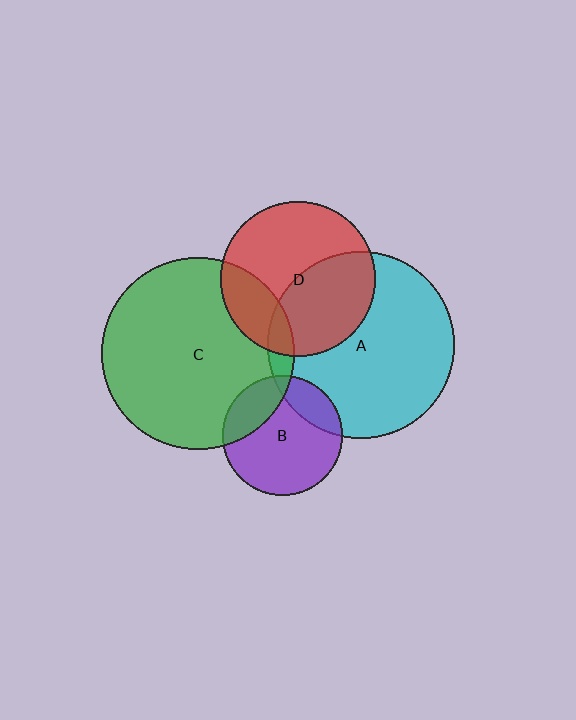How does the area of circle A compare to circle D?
Approximately 1.5 times.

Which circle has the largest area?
Circle C (green).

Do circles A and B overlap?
Yes.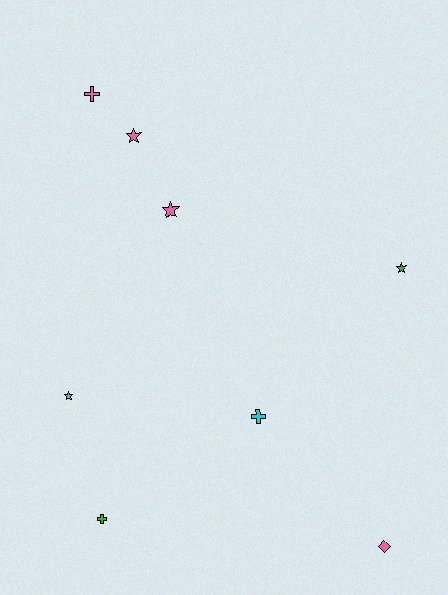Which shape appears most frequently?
Star, with 4 objects.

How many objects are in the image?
There are 8 objects.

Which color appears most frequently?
Pink, with 4 objects.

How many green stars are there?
There is 1 green star.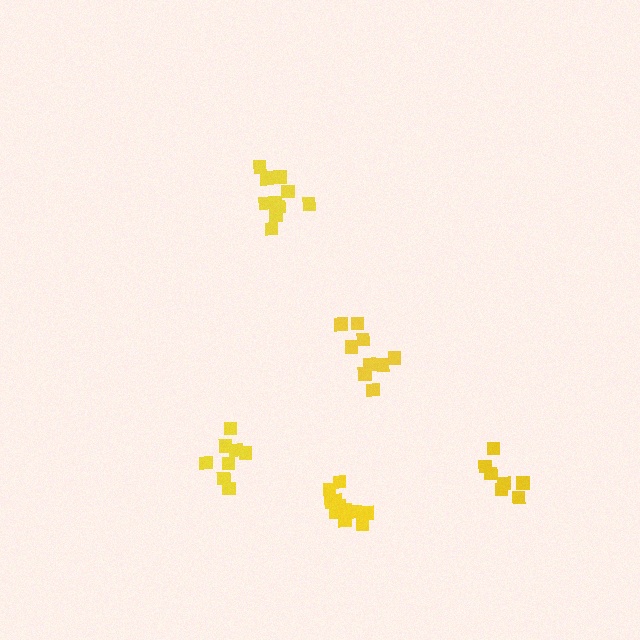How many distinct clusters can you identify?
There are 5 distinct clusters.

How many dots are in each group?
Group 1: 10 dots, Group 2: 9 dots, Group 3: 8 dots, Group 4: 12 dots, Group 5: 7 dots (46 total).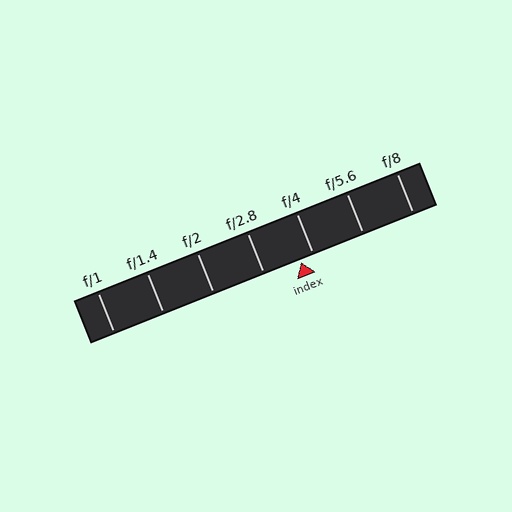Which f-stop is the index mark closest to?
The index mark is closest to f/4.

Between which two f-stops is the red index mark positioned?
The index mark is between f/2.8 and f/4.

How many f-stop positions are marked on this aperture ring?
There are 7 f-stop positions marked.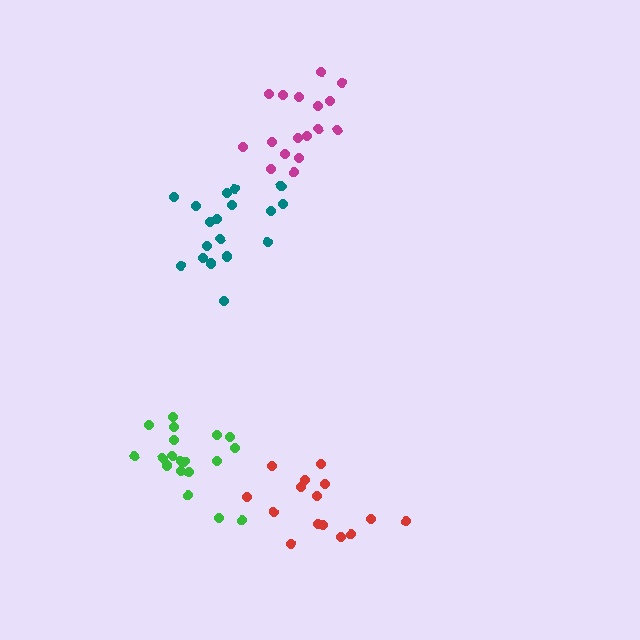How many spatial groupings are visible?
There are 4 spatial groupings.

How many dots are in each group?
Group 1: 17 dots, Group 2: 19 dots, Group 3: 18 dots, Group 4: 15 dots (69 total).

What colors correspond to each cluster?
The clusters are colored: magenta, green, teal, red.